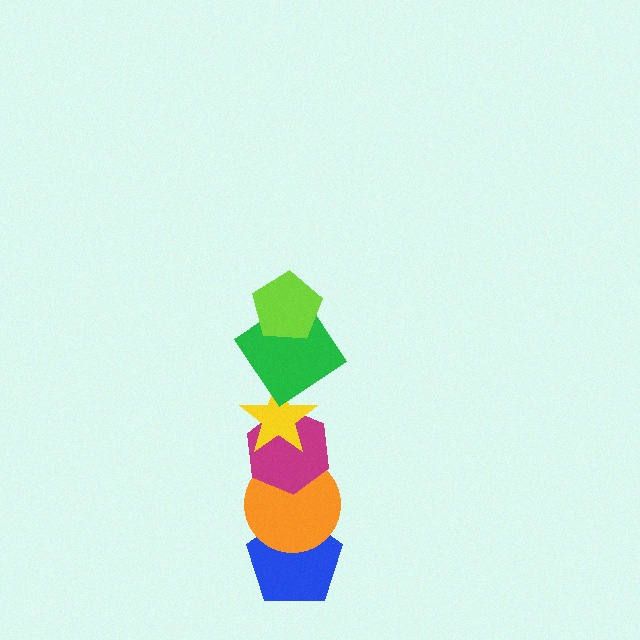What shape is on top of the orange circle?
The magenta hexagon is on top of the orange circle.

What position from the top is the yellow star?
The yellow star is 3rd from the top.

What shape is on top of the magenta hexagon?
The yellow star is on top of the magenta hexagon.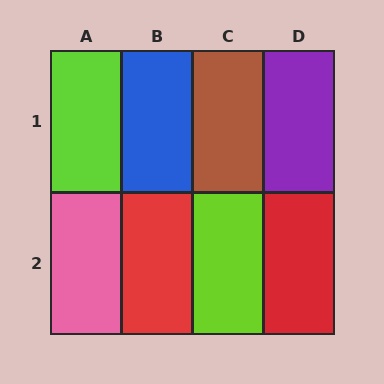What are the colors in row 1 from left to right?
Lime, blue, brown, purple.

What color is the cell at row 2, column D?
Red.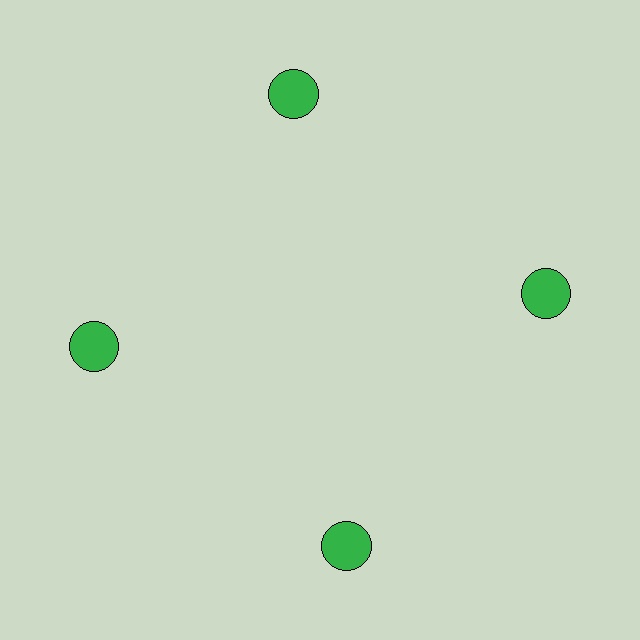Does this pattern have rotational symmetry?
Yes, this pattern has 4-fold rotational symmetry. It looks the same after rotating 90 degrees around the center.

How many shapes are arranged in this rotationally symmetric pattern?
There are 4 shapes, arranged in 4 groups of 1.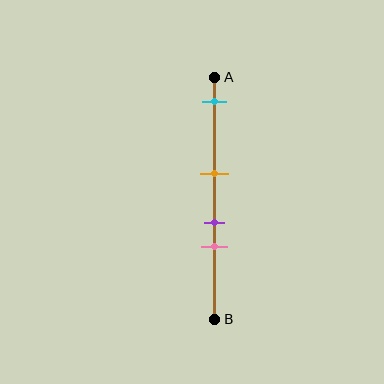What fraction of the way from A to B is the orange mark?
The orange mark is approximately 40% (0.4) of the way from A to B.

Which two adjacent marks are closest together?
The purple and pink marks are the closest adjacent pair.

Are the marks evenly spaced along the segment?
No, the marks are not evenly spaced.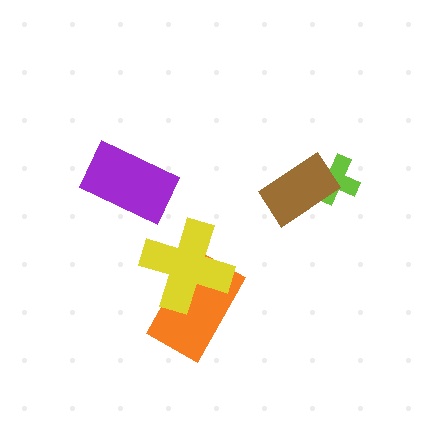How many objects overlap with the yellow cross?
1 object overlaps with the yellow cross.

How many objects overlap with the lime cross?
1 object overlaps with the lime cross.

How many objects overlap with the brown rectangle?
1 object overlaps with the brown rectangle.